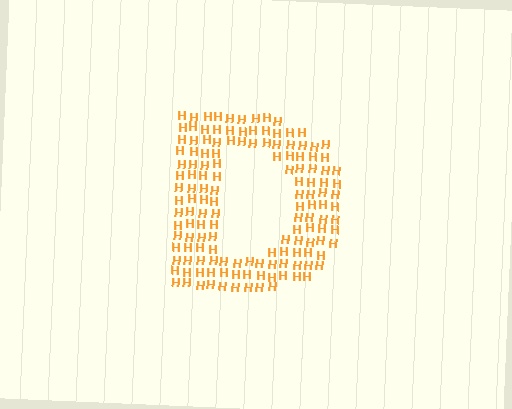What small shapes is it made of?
It is made of small letter H's.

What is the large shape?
The large shape is the letter D.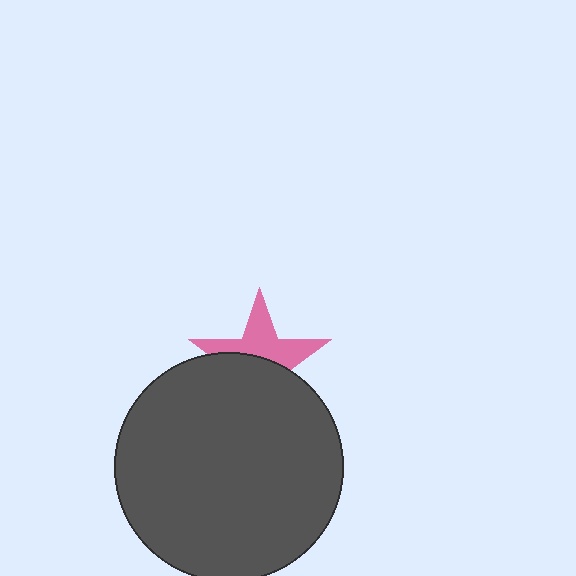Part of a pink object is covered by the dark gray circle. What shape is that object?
It is a star.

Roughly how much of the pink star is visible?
About half of it is visible (roughly 47%).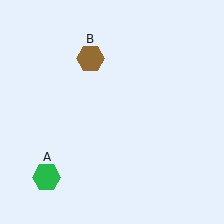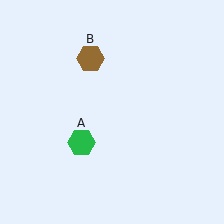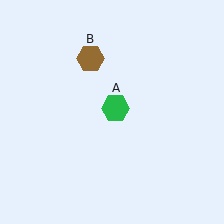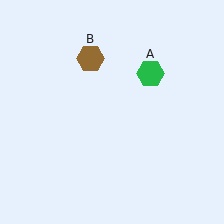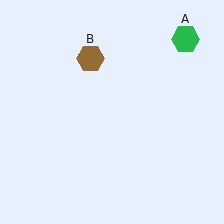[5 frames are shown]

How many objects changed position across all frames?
1 object changed position: green hexagon (object A).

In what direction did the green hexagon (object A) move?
The green hexagon (object A) moved up and to the right.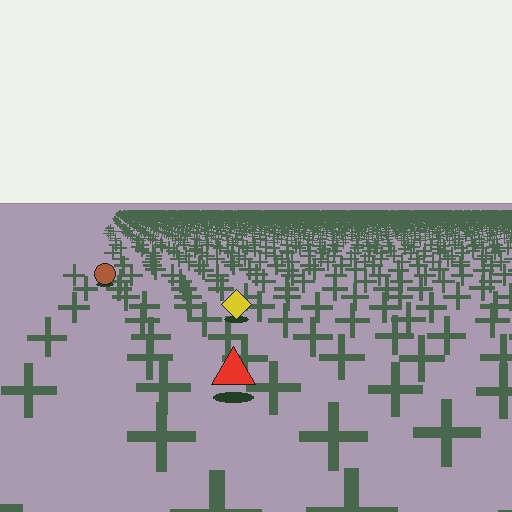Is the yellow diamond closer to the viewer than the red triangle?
No. The red triangle is closer — you can tell from the texture gradient: the ground texture is coarser near it.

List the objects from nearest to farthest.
From nearest to farthest: the red triangle, the yellow diamond, the brown circle.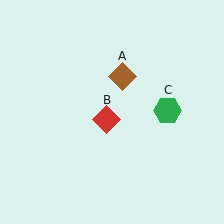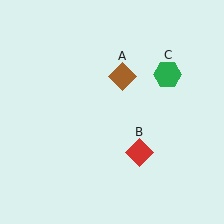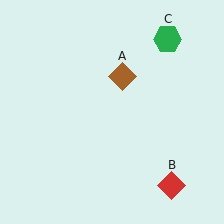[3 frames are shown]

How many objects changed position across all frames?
2 objects changed position: red diamond (object B), green hexagon (object C).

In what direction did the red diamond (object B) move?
The red diamond (object B) moved down and to the right.